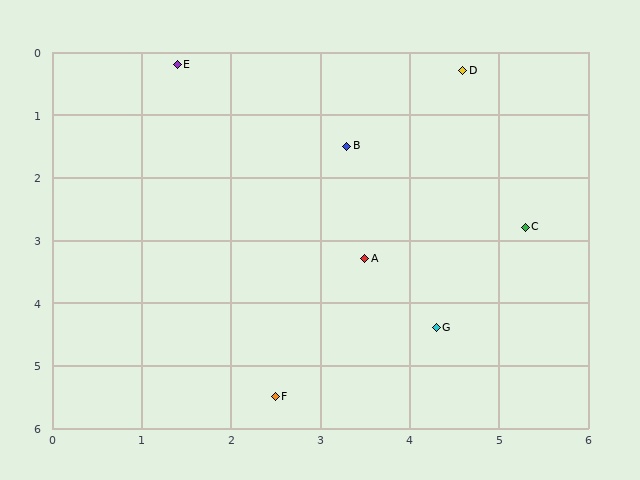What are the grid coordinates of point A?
Point A is at approximately (3.5, 3.3).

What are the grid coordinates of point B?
Point B is at approximately (3.3, 1.5).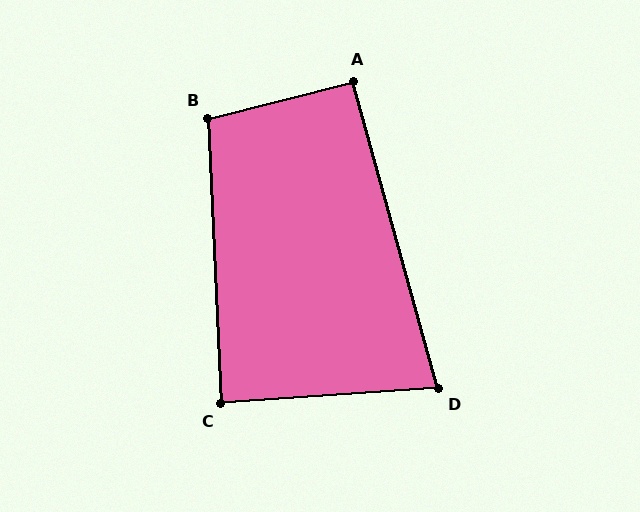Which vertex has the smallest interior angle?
D, at approximately 78 degrees.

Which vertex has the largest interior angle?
B, at approximately 102 degrees.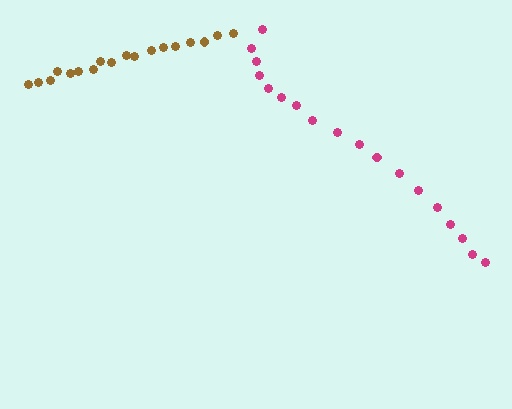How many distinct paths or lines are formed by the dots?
There are 2 distinct paths.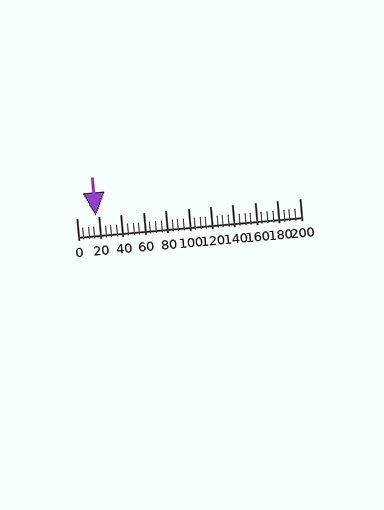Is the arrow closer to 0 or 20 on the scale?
The arrow is closer to 20.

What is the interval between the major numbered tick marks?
The major tick marks are spaced 20 units apart.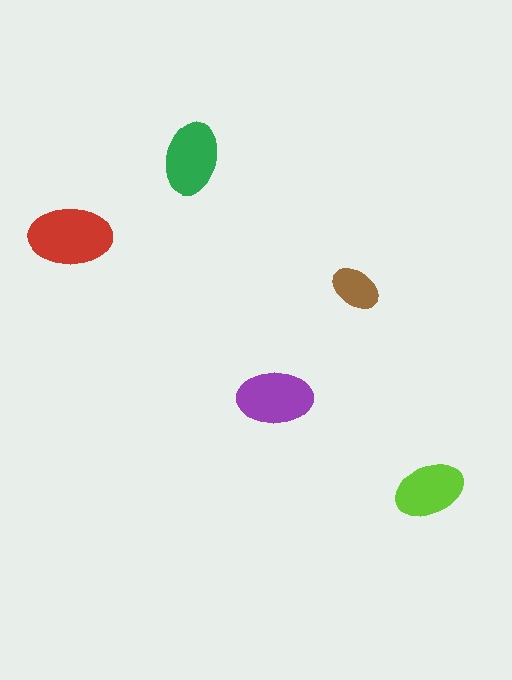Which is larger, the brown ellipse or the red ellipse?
The red one.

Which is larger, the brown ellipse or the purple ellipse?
The purple one.